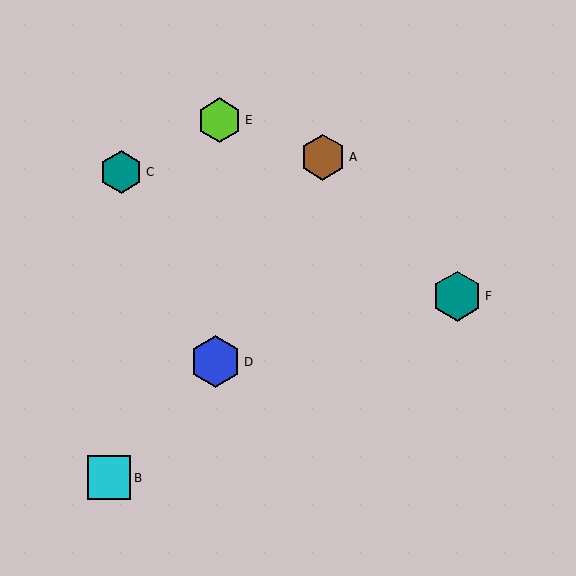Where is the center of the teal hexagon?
The center of the teal hexagon is at (457, 296).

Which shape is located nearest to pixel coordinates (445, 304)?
The teal hexagon (labeled F) at (457, 296) is nearest to that location.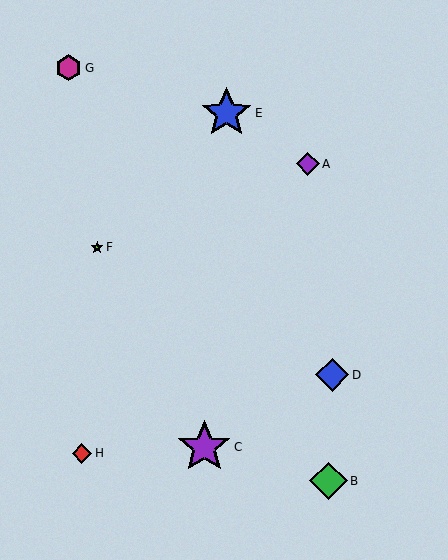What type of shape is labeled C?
Shape C is a purple star.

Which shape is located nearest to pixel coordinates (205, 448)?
The purple star (labeled C) at (204, 447) is nearest to that location.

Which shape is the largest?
The purple star (labeled C) is the largest.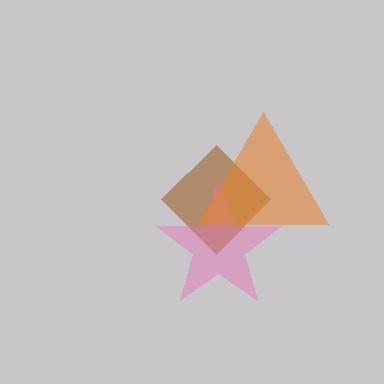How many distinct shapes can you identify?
There are 3 distinct shapes: a brown diamond, a pink star, an orange triangle.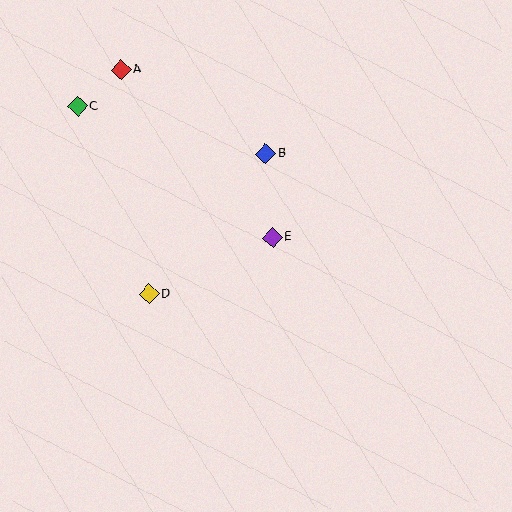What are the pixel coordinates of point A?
Point A is at (121, 69).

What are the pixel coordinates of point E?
Point E is at (272, 238).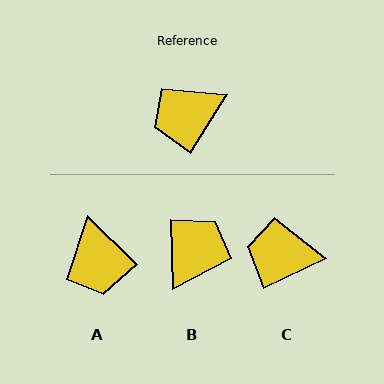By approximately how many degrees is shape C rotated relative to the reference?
Approximately 33 degrees clockwise.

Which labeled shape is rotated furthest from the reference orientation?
B, about 147 degrees away.